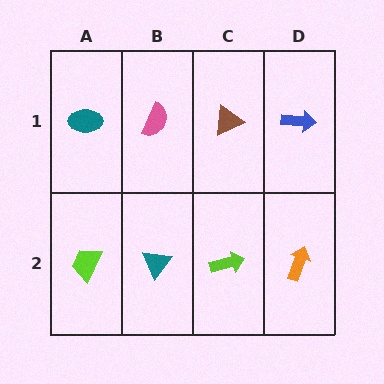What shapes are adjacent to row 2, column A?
A teal ellipse (row 1, column A), a teal triangle (row 2, column B).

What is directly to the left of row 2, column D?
A lime arrow.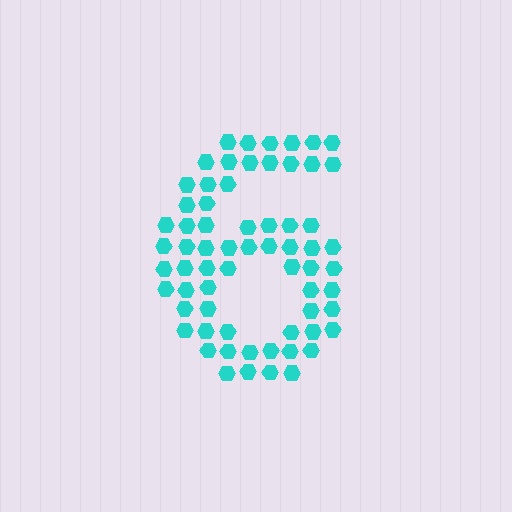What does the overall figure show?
The overall figure shows the digit 6.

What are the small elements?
The small elements are hexagons.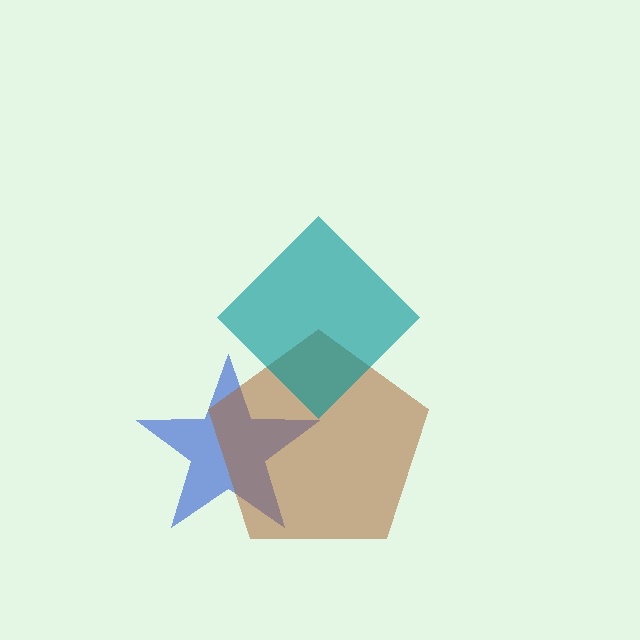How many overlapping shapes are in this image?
There are 3 overlapping shapes in the image.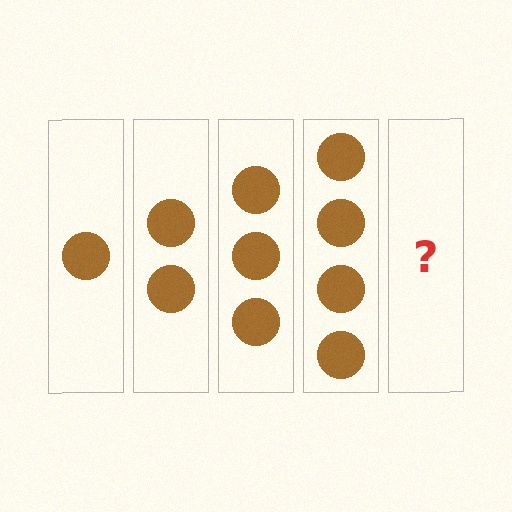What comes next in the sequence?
The next element should be 5 circles.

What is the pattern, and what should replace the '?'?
The pattern is that each step adds one more circle. The '?' should be 5 circles.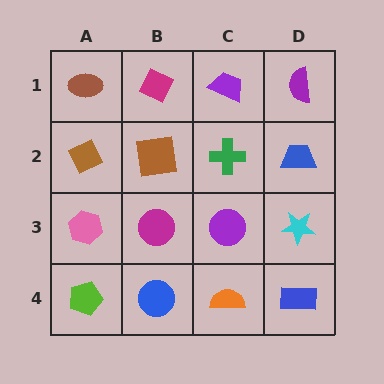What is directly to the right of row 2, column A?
A brown square.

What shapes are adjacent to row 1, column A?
A brown diamond (row 2, column A), a magenta diamond (row 1, column B).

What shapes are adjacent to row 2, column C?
A purple trapezoid (row 1, column C), a purple circle (row 3, column C), a brown square (row 2, column B), a blue trapezoid (row 2, column D).